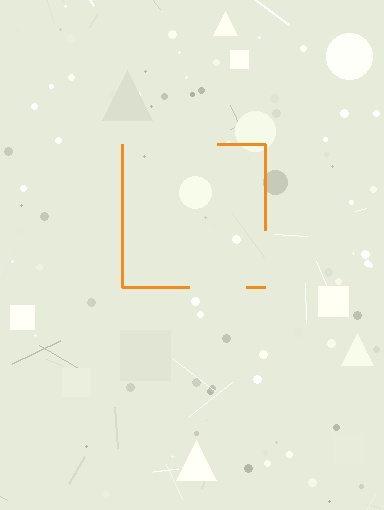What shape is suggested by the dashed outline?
The dashed outline suggests a square.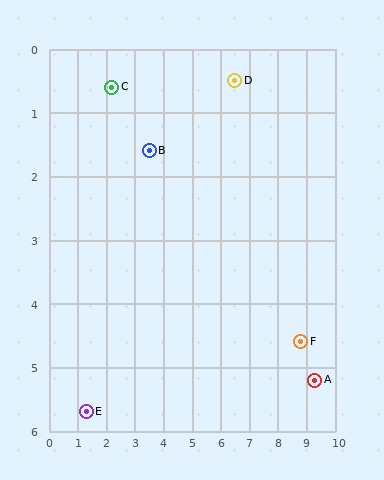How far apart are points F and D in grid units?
Points F and D are about 4.7 grid units apart.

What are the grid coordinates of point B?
Point B is at approximately (3.5, 1.6).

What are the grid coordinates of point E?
Point E is at approximately (1.3, 5.7).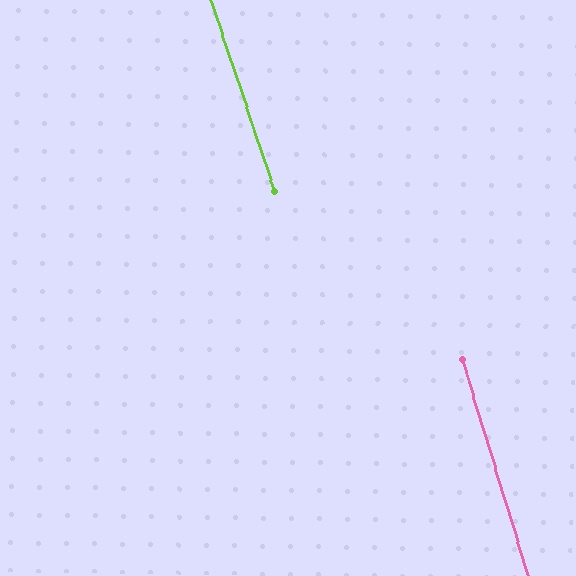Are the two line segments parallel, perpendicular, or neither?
Parallel — their directions differ by only 1.4°.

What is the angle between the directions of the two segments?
Approximately 1 degree.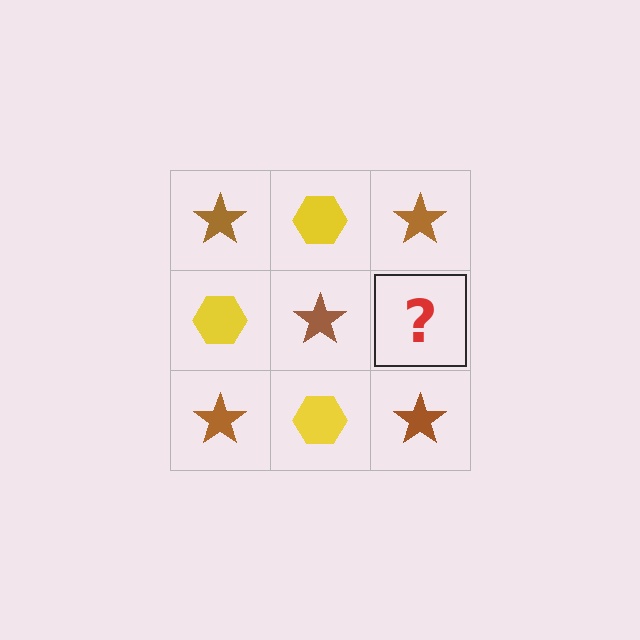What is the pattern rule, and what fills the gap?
The rule is that it alternates brown star and yellow hexagon in a checkerboard pattern. The gap should be filled with a yellow hexagon.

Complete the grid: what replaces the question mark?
The question mark should be replaced with a yellow hexagon.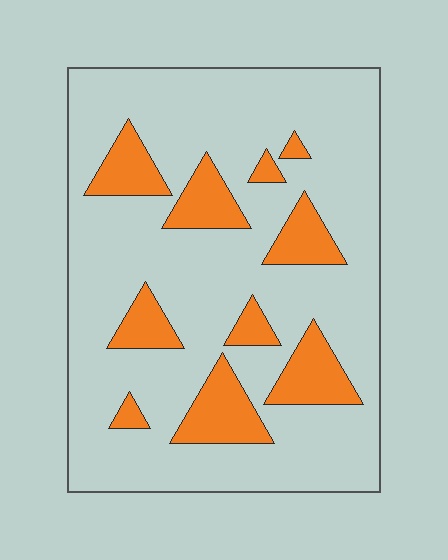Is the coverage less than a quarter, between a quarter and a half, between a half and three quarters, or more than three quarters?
Less than a quarter.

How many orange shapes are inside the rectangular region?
10.